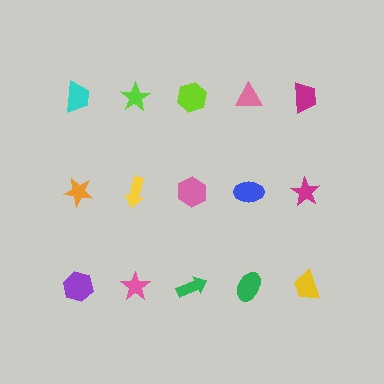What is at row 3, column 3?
A green arrow.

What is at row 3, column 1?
A purple hexagon.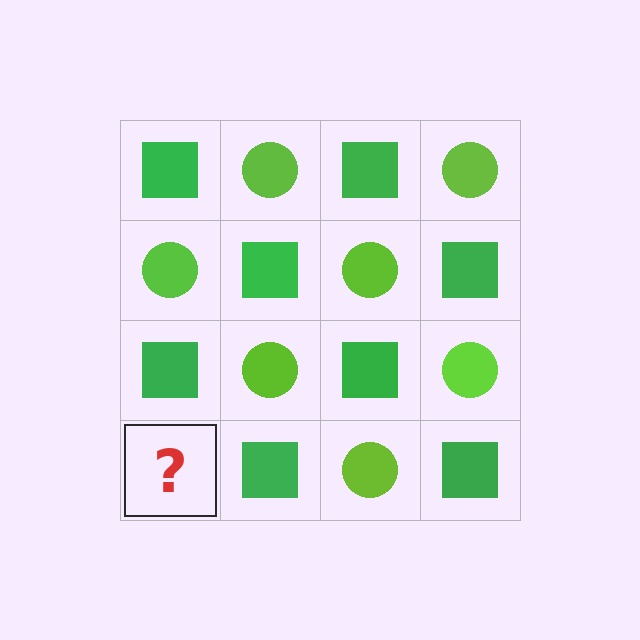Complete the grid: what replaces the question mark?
The question mark should be replaced with a lime circle.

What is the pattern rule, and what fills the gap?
The rule is that it alternates green square and lime circle in a checkerboard pattern. The gap should be filled with a lime circle.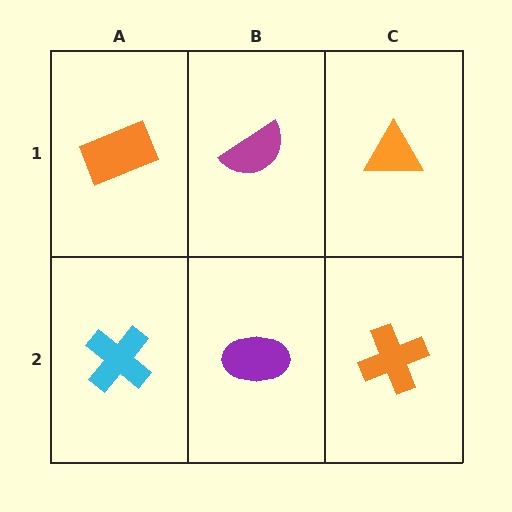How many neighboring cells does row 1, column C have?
2.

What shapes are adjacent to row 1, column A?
A cyan cross (row 2, column A), a magenta semicircle (row 1, column B).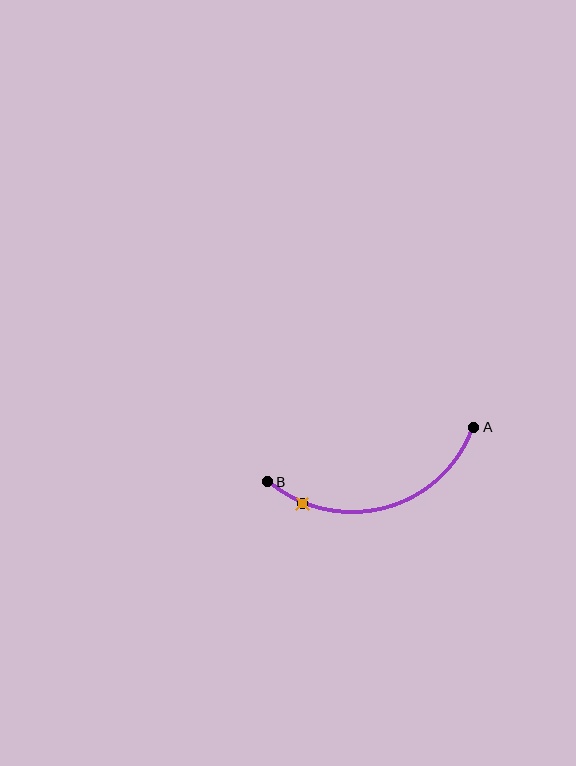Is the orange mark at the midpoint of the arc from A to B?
No. The orange mark lies on the arc but is closer to endpoint B. The arc midpoint would be at the point on the curve equidistant along the arc from both A and B.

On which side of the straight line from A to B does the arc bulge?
The arc bulges below the straight line connecting A and B.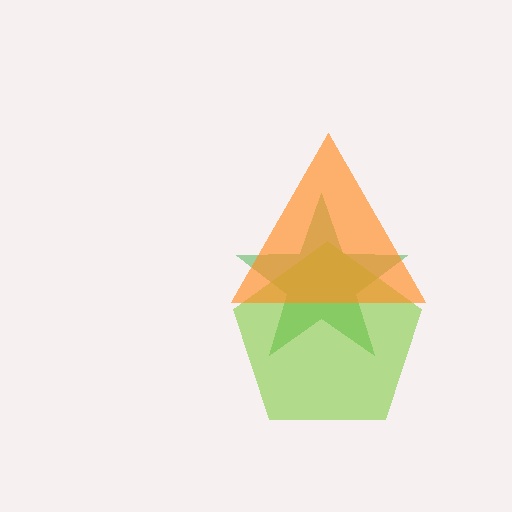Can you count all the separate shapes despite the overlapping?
Yes, there are 3 separate shapes.